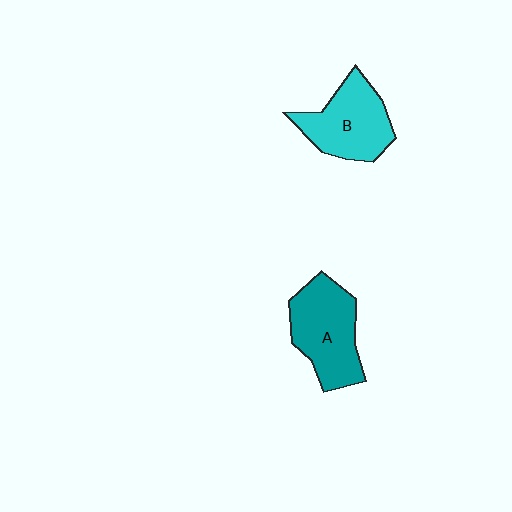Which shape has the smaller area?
Shape B (cyan).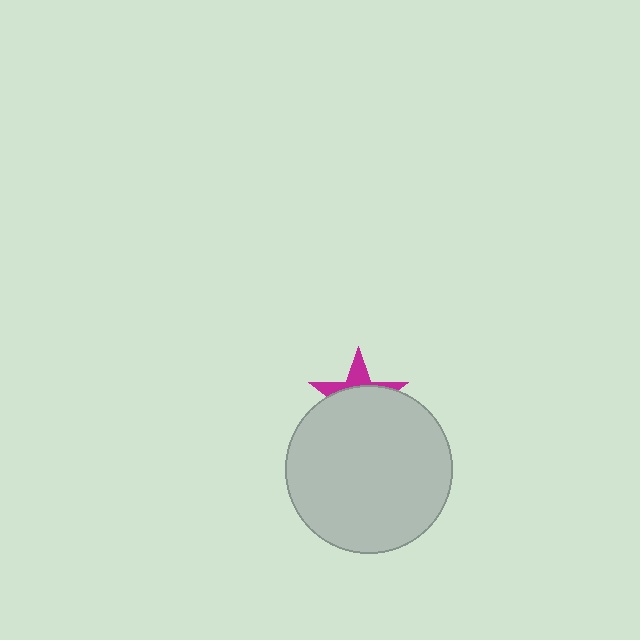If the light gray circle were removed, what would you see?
You would see the complete magenta star.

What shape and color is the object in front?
The object in front is a light gray circle.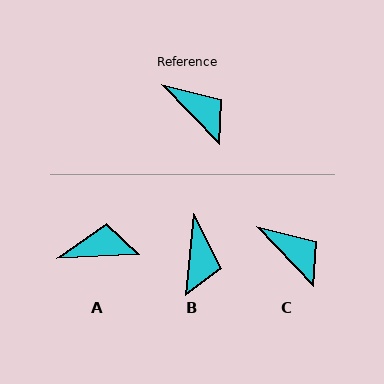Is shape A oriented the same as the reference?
No, it is off by about 49 degrees.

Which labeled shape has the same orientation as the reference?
C.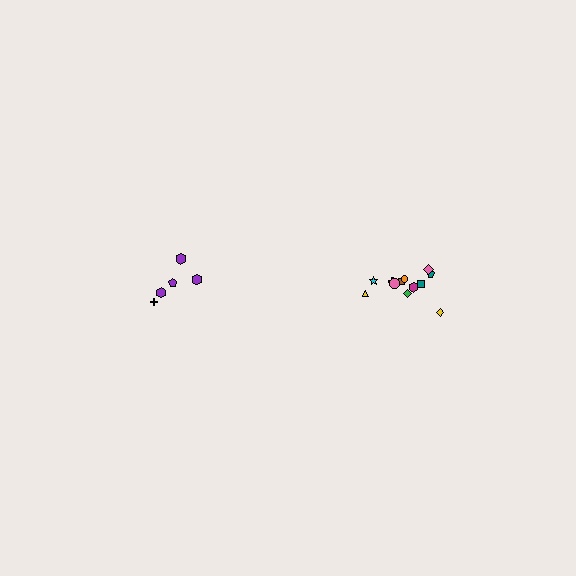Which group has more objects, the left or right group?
The right group.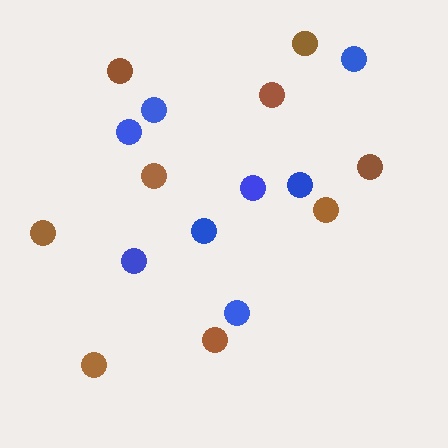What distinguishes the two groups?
There are 2 groups: one group of brown circles (9) and one group of blue circles (8).